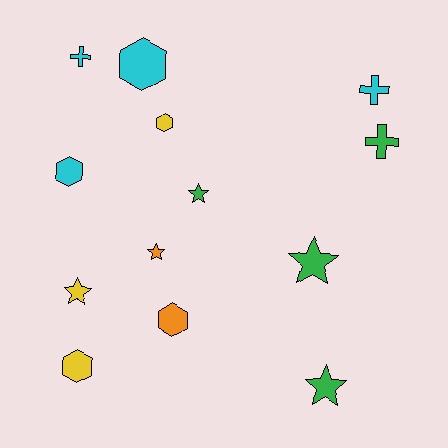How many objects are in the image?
There are 13 objects.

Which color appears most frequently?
Green, with 4 objects.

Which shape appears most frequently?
Star, with 5 objects.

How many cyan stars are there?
There are no cyan stars.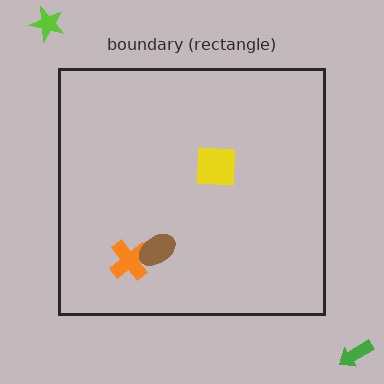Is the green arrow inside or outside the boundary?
Outside.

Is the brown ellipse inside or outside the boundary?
Inside.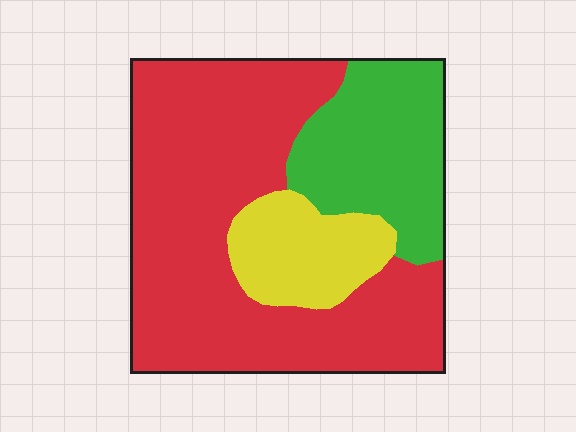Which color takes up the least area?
Yellow, at roughly 15%.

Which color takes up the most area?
Red, at roughly 60%.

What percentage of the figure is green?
Green takes up about one quarter (1/4) of the figure.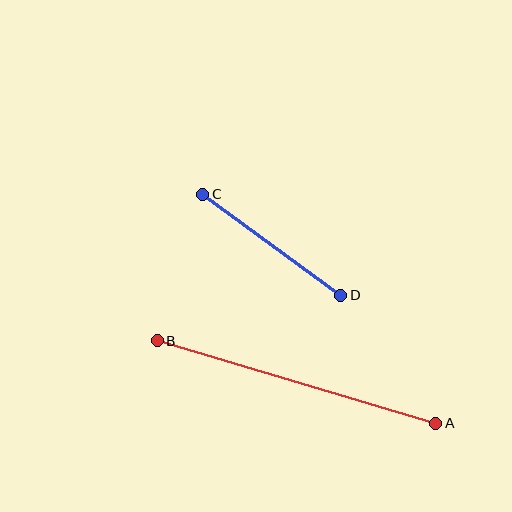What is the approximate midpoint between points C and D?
The midpoint is at approximately (272, 245) pixels.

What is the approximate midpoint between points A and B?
The midpoint is at approximately (296, 382) pixels.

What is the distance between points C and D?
The distance is approximately 171 pixels.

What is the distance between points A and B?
The distance is approximately 291 pixels.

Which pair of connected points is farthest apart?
Points A and B are farthest apart.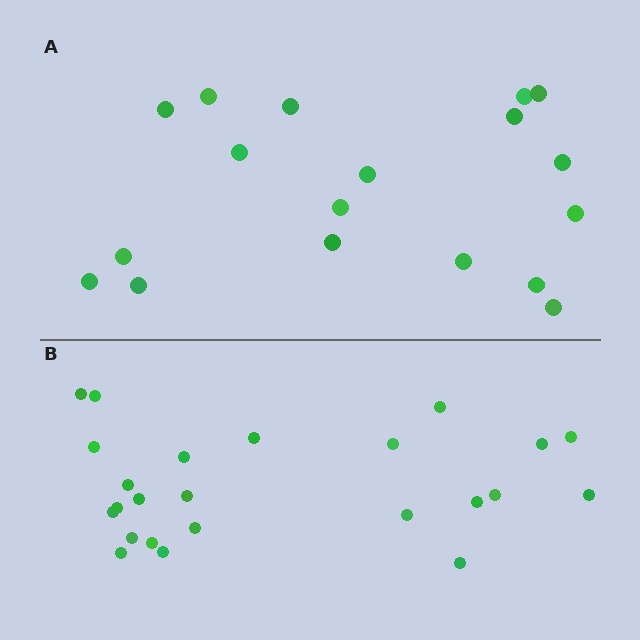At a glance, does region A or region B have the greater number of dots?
Region B (the bottom region) has more dots.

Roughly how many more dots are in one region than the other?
Region B has about 6 more dots than region A.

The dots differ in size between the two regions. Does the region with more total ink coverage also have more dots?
No. Region A has more total ink coverage because its dots are larger, but region B actually contains more individual dots. Total area can be misleading — the number of items is what matters here.